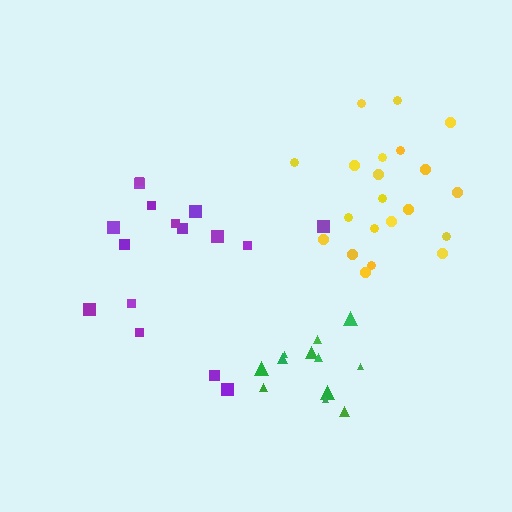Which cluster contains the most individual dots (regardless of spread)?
Yellow (21).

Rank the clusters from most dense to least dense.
green, yellow, purple.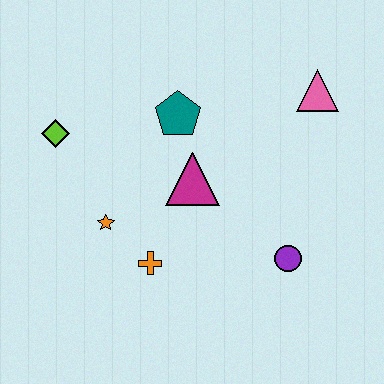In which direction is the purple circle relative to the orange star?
The purple circle is to the right of the orange star.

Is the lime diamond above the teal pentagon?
No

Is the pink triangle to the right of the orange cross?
Yes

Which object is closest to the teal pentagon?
The magenta triangle is closest to the teal pentagon.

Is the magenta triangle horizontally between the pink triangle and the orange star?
Yes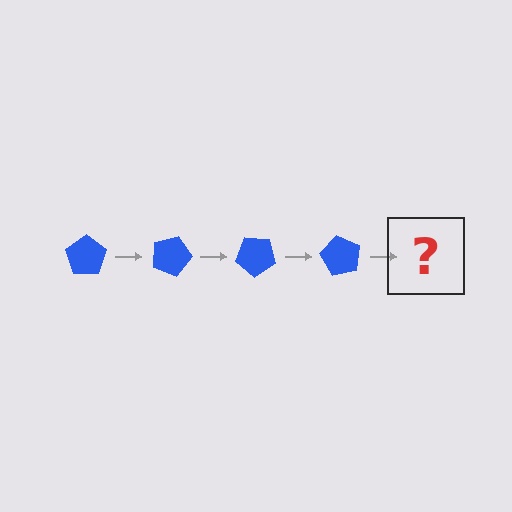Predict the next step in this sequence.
The next step is a blue pentagon rotated 80 degrees.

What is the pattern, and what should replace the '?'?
The pattern is that the pentagon rotates 20 degrees each step. The '?' should be a blue pentagon rotated 80 degrees.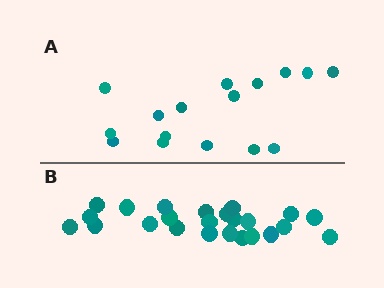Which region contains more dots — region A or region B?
Region B (the bottom region) has more dots.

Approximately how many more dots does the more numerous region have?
Region B has roughly 8 or so more dots than region A.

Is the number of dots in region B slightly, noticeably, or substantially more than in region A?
Region B has substantially more. The ratio is roughly 1.5 to 1.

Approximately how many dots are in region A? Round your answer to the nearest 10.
About 20 dots. (The exact count is 16, which rounds to 20.)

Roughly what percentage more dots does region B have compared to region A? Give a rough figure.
About 50% more.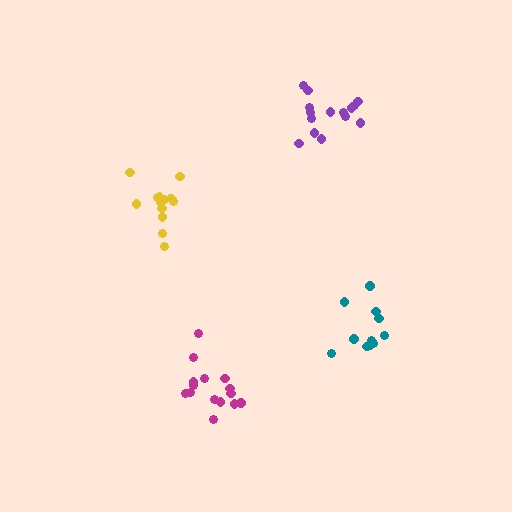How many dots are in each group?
Group 1: 15 dots, Group 2: 13 dots, Group 3: 11 dots, Group 4: 15 dots (54 total).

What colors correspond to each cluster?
The clusters are colored: purple, yellow, teal, magenta.